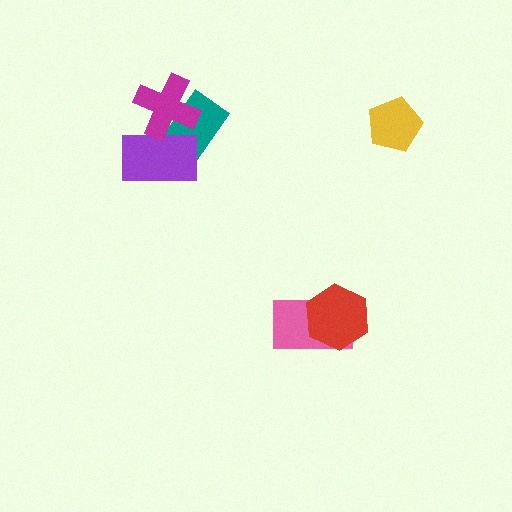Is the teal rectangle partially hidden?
Yes, it is partially covered by another shape.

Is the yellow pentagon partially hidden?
No, no other shape covers it.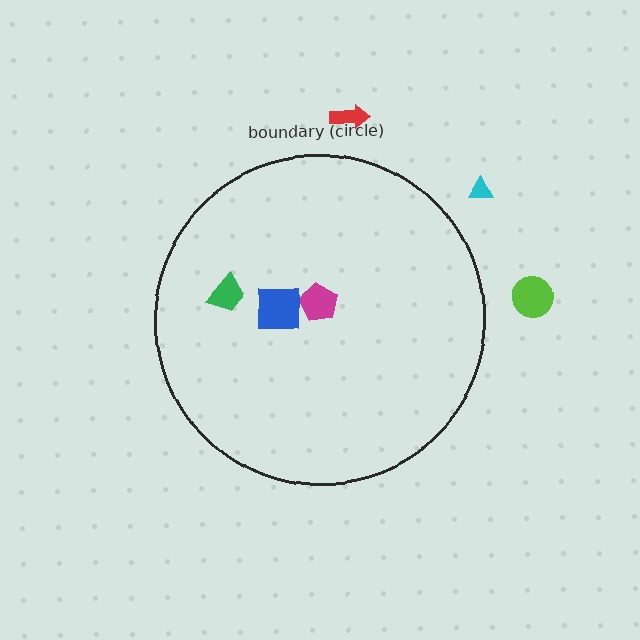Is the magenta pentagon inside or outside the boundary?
Inside.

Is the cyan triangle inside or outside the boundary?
Outside.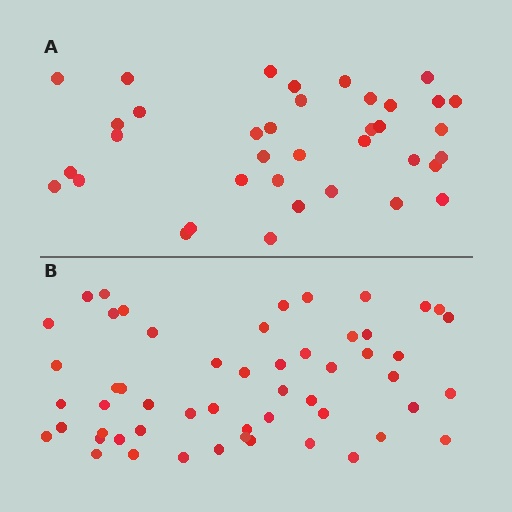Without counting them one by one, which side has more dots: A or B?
Region B (the bottom region) has more dots.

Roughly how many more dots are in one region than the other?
Region B has approximately 15 more dots than region A.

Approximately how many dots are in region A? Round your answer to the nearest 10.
About 40 dots. (The exact count is 37, which rounds to 40.)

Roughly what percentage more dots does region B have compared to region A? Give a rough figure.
About 45% more.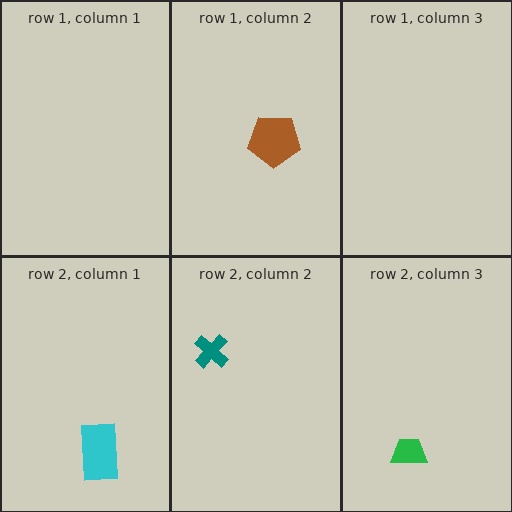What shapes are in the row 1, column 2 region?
The brown pentagon.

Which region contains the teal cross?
The row 2, column 2 region.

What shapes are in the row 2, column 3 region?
The green trapezoid.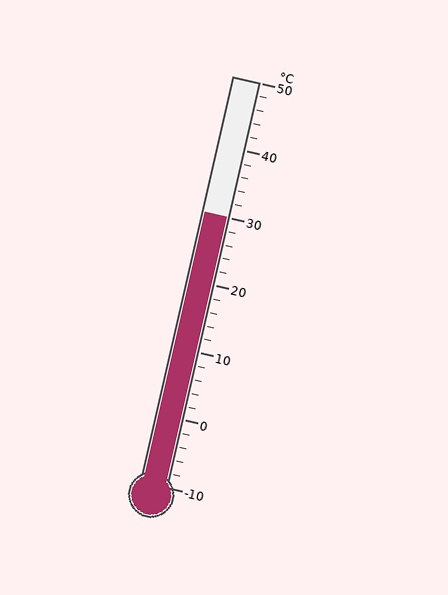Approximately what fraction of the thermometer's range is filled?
The thermometer is filled to approximately 65% of its range.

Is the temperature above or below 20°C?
The temperature is above 20°C.